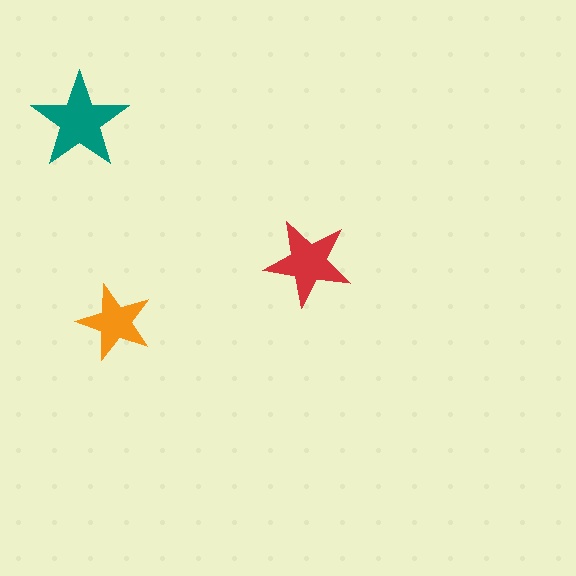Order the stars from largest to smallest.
the teal one, the red one, the orange one.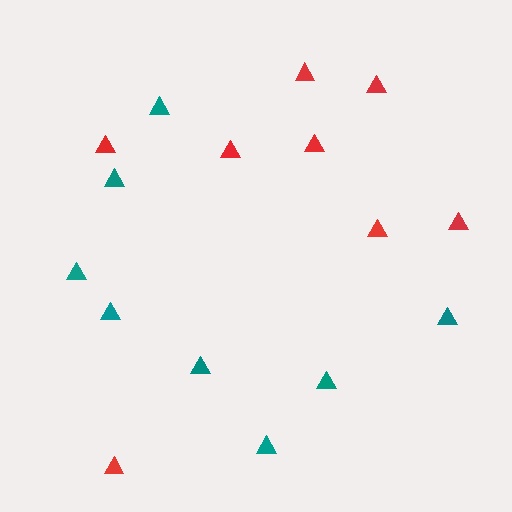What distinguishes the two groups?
There are 2 groups: one group of teal triangles (8) and one group of red triangles (8).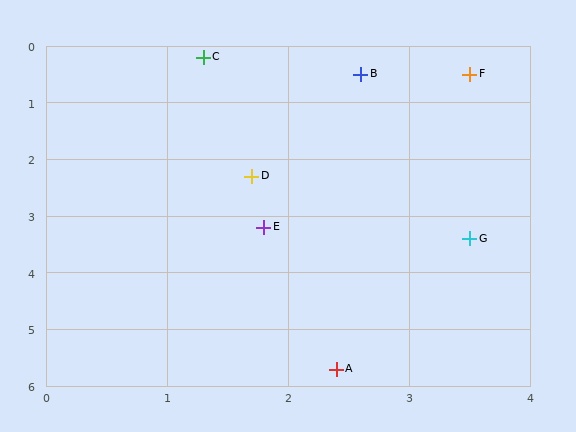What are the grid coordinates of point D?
Point D is at approximately (1.7, 2.3).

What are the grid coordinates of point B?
Point B is at approximately (2.6, 0.5).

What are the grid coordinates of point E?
Point E is at approximately (1.8, 3.2).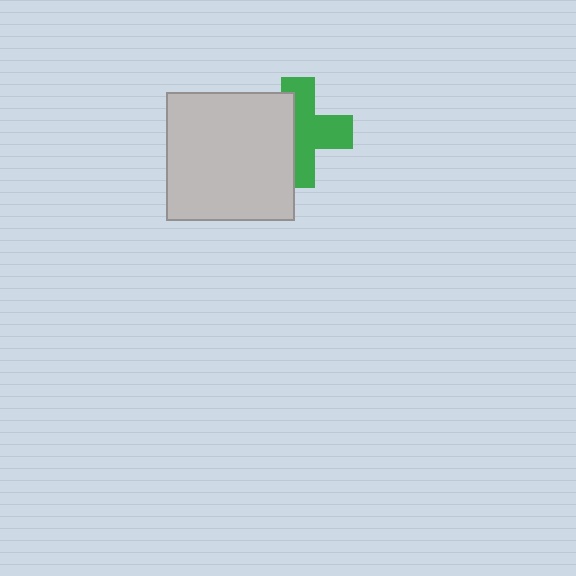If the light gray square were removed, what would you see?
You would see the complete green cross.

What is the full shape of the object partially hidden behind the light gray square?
The partially hidden object is a green cross.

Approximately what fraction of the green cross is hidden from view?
Roughly 42% of the green cross is hidden behind the light gray square.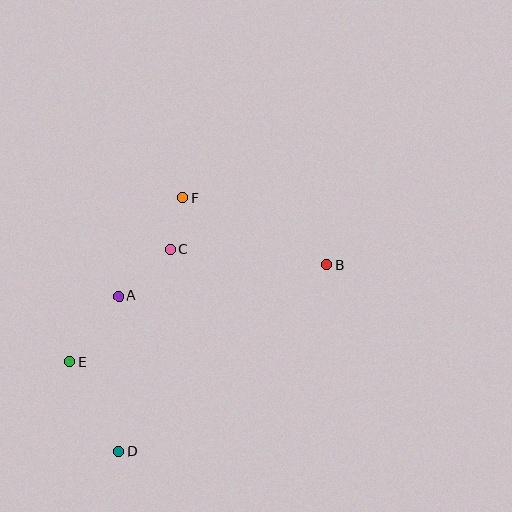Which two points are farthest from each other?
Points B and D are farthest from each other.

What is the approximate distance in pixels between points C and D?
The distance between C and D is approximately 208 pixels.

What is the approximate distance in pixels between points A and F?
The distance between A and F is approximately 118 pixels.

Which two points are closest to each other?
Points C and F are closest to each other.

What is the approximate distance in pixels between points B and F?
The distance between B and F is approximately 159 pixels.